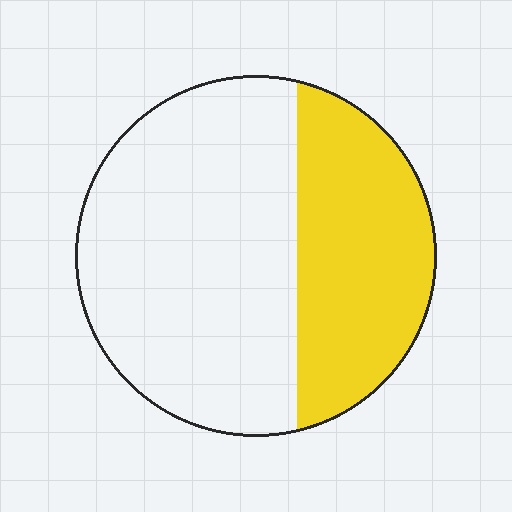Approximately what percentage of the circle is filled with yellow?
Approximately 35%.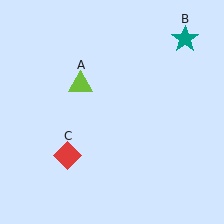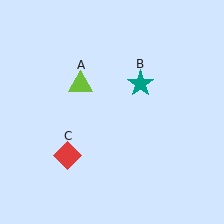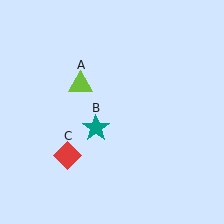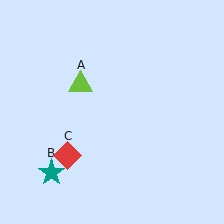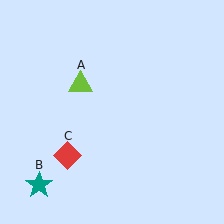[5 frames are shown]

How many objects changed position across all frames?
1 object changed position: teal star (object B).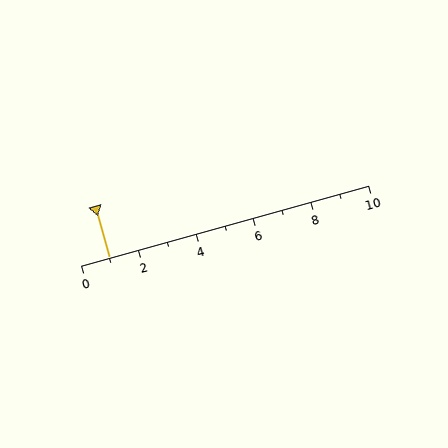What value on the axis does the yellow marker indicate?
The marker indicates approximately 1.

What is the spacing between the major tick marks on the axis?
The major ticks are spaced 2 apart.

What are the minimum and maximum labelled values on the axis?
The axis runs from 0 to 10.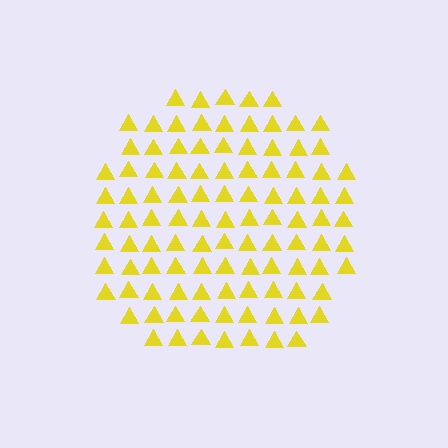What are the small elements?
The small elements are triangles.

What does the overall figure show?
The overall figure shows a circle.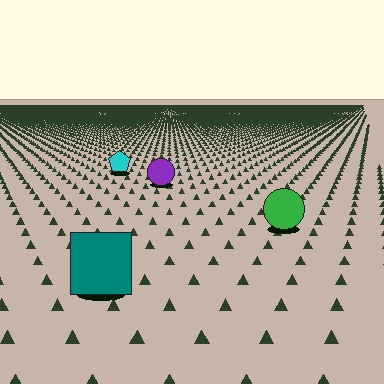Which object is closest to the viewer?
The teal square is closest. The texture marks near it are larger and more spread out.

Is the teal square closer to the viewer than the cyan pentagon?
Yes. The teal square is closer — you can tell from the texture gradient: the ground texture is coarser near it.